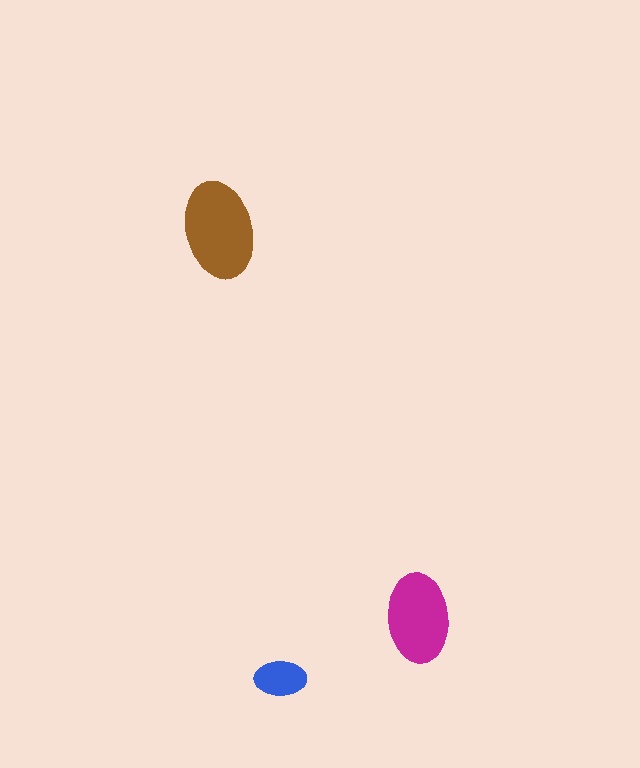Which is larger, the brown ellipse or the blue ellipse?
The brown one.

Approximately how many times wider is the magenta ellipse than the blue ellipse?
About 1.5 times wider.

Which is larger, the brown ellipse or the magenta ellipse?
The brown one.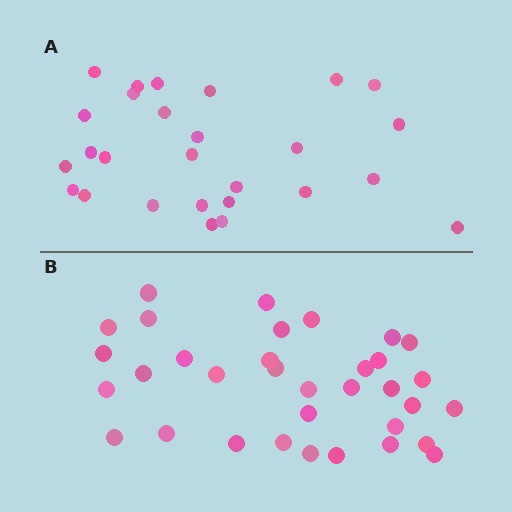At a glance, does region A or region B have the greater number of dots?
Region B (the bottom region) has more dots.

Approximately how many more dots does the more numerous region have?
Region B has roughly 8 or so more dots than region A.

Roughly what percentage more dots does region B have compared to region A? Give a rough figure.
About 25% more.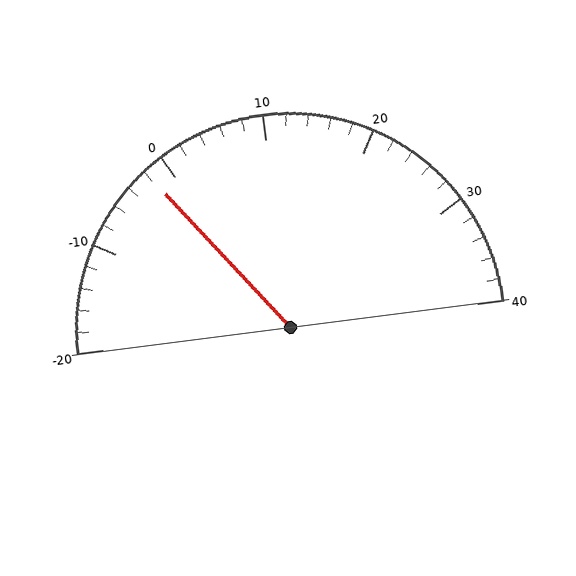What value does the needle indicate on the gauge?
The needle indicates approximately -2.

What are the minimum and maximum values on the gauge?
The gauge ranges from -20 to 40.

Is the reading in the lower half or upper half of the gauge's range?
The reading is in the lower half of the range (-20 to 40).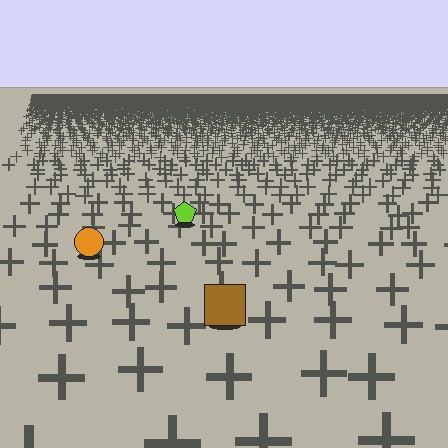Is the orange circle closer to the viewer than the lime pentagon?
Yes. The orange circle is closer — you can tell from the texture gradient: the ground texture is coarser near it.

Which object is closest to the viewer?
The brown square is closest. The texture marks near it are larger and more spread out.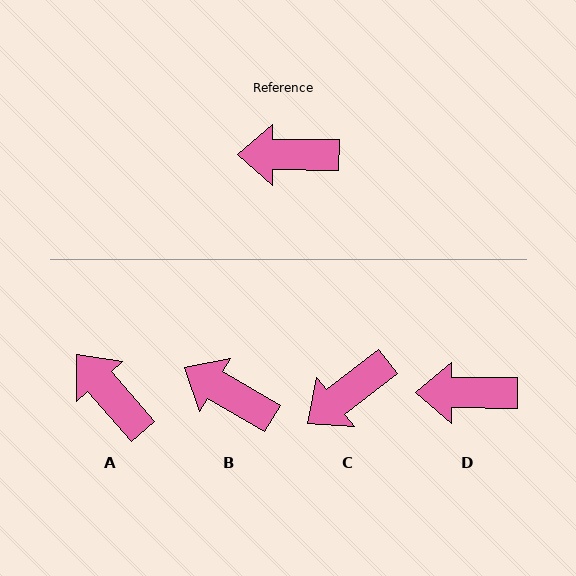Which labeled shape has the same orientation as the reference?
D.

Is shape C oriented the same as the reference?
No, it is off by about 38 degrees.